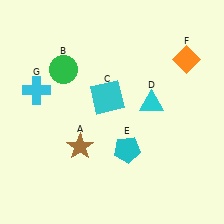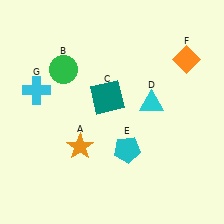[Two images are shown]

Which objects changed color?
A changed from brown to orange. C changed from cyan to teal.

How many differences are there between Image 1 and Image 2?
There are 2 differences between the two images.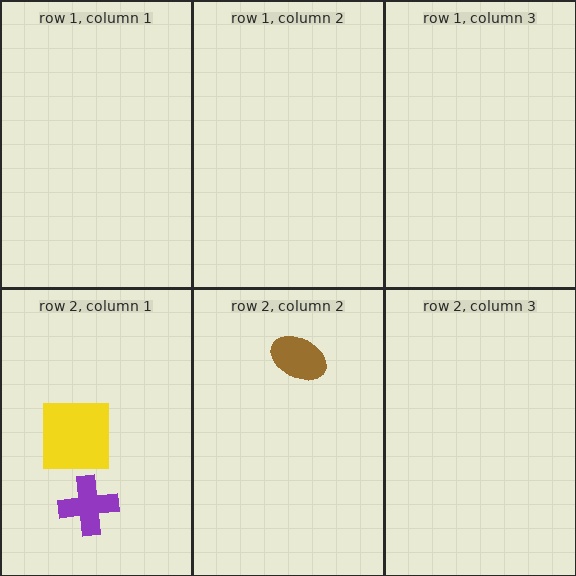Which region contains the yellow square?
The row 2, column 1 region.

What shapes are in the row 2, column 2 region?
The brown ellipse.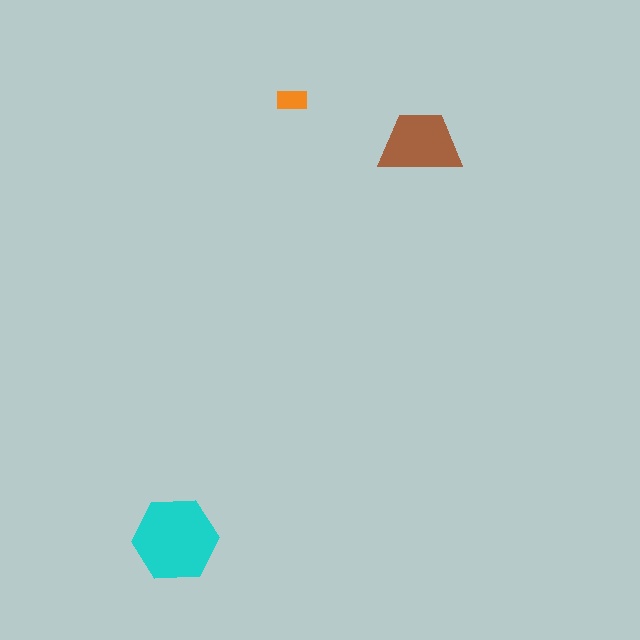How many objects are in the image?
There are 3 objects in the image.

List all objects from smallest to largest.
The orange rectangle, the brown trapezoid, the cyan hexagon.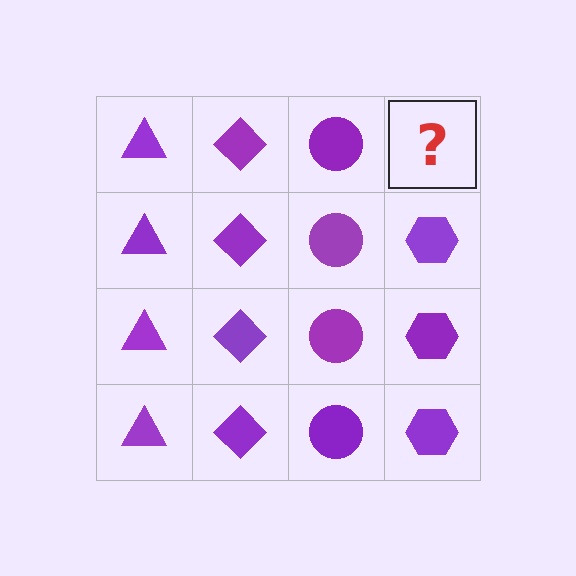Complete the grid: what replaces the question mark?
The question mark should be replaced with a purple hexagon.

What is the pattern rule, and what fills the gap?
The rule is that each column has a consistent shape. The gap should be filled with a purple hexagon.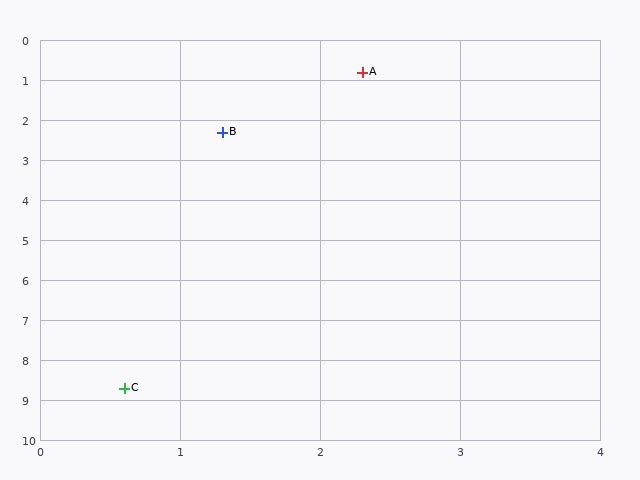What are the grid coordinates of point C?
Point C is at approximately (0.6, 8.7).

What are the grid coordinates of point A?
Point A is at approximately (2.3, 0.8).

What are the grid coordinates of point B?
Point B is at approximately (1.3, 2.3).